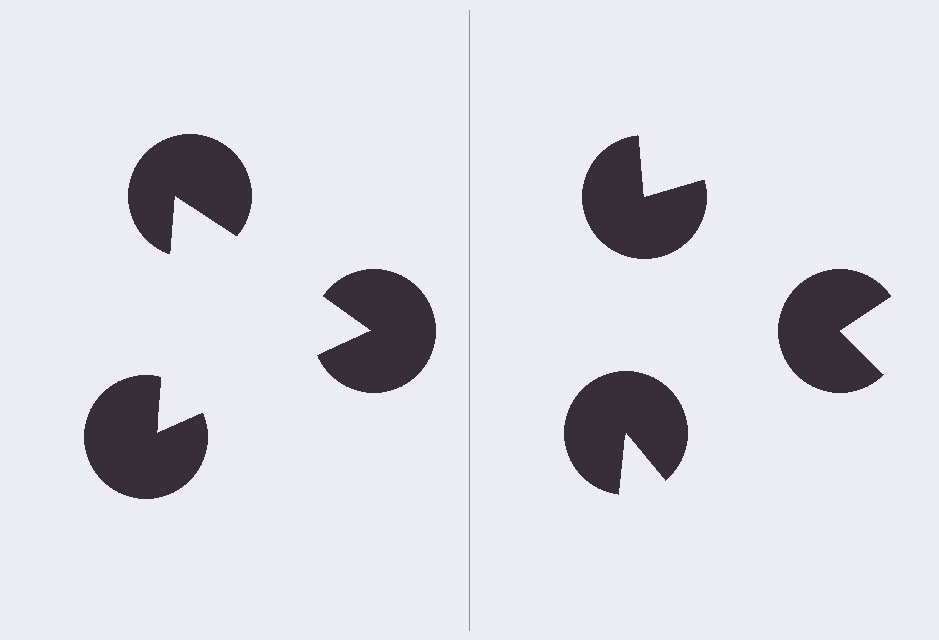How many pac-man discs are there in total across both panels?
6 — 3 on each side.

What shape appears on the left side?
An illusory triangle.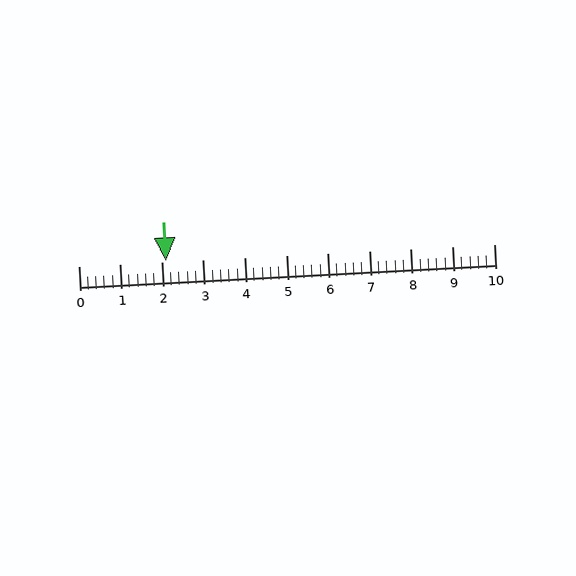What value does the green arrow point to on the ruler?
The green arrow points to approximately 2.1.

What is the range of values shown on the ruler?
The ruler shows values from 0 to 10.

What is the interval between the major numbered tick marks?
The major tick marks are spaced 1 units apart.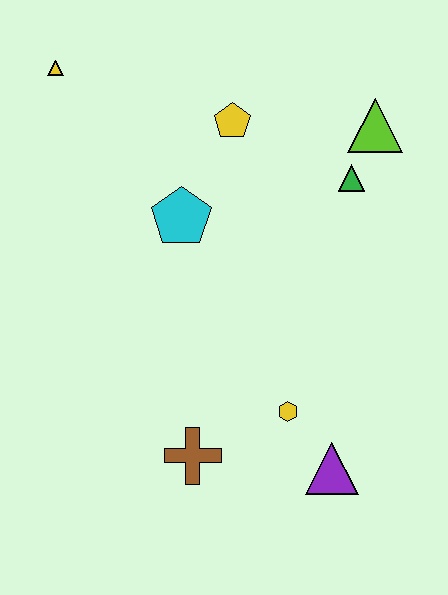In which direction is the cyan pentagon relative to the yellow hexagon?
The cyan pentagon is above the yellow hexagon.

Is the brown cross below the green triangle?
Yes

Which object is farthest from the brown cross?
The yellow triangle is farthest from the brown cross.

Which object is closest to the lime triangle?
The green triangle is closest to the lime triangle.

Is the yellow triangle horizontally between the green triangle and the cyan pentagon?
No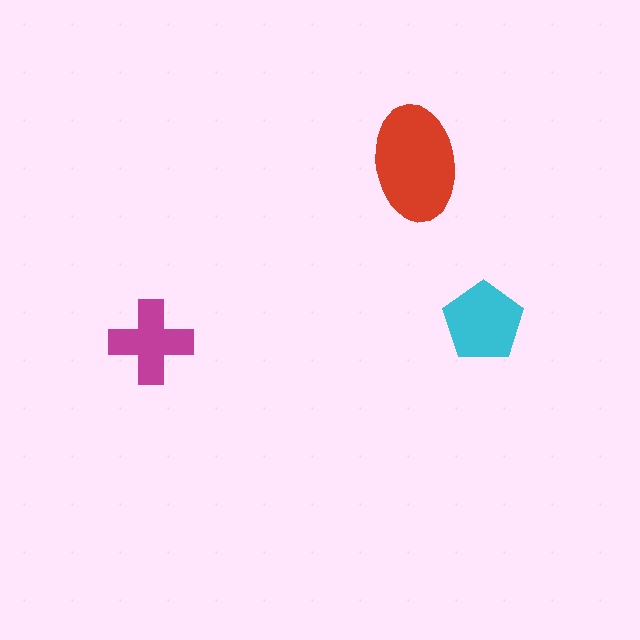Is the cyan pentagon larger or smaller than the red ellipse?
Smaller.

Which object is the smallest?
The magenta cross.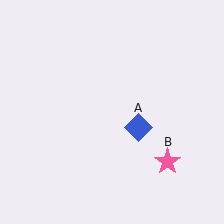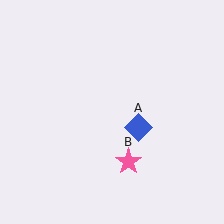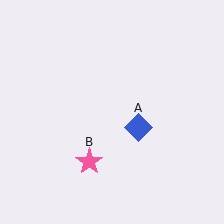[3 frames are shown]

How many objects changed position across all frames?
1 object changed position: pink star (object B).